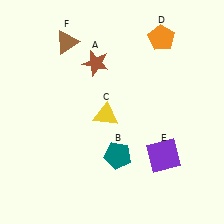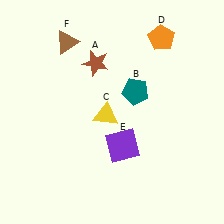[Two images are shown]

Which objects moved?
The objects that moved are: the teal pentagon (B), the purple square (E).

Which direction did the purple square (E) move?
The purple square (E) moved left.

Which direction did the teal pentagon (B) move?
The teal pentagon (B) moved up.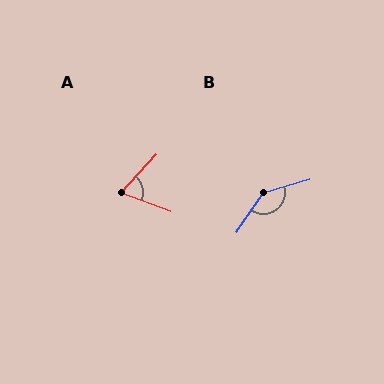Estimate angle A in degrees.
Approximately 68 degrees.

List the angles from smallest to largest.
A (68°), B (140°).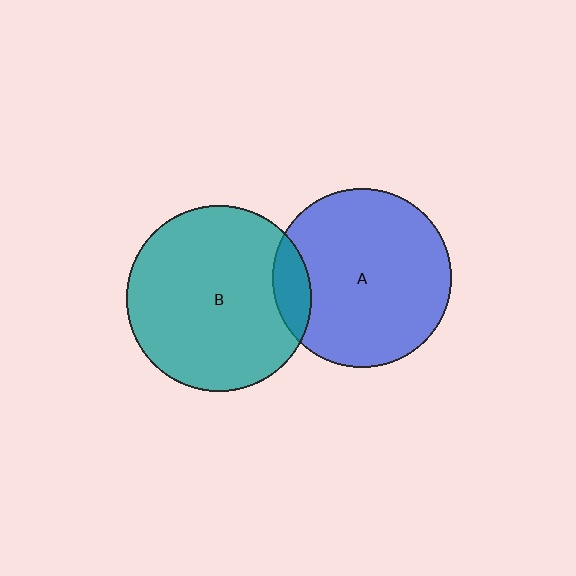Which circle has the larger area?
Circle B (teal).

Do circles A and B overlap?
Yes.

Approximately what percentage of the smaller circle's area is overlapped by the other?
Approximately 10%.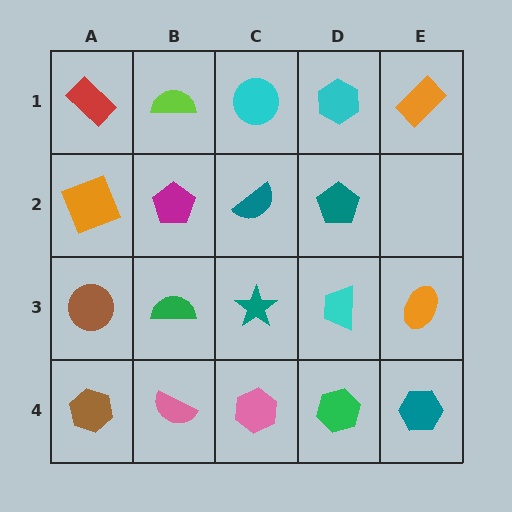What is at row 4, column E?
A teal hexagon.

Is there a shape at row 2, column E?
No, that cell is empty.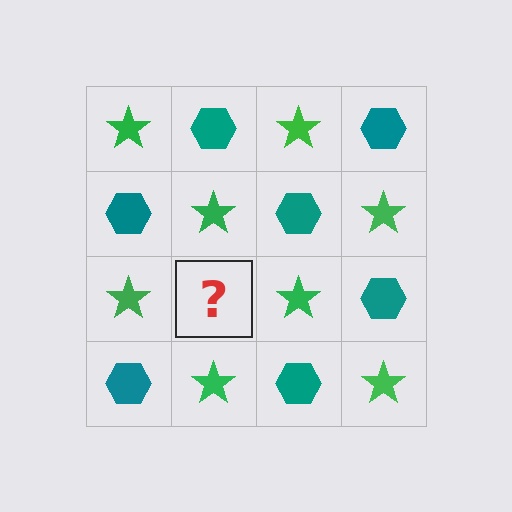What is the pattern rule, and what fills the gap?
The rule is that it alternates green star and teal hexagon in a checkerboard pattern. The gap should be filled with a teal hexagon.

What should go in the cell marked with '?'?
The missing cell should contain a teal hexagon.